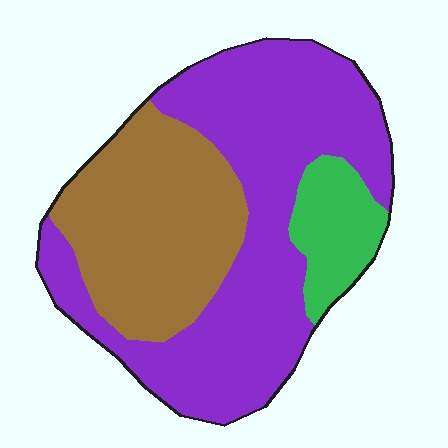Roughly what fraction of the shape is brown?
Brown covers 33% of the shape.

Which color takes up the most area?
Purple, at roughly 55%.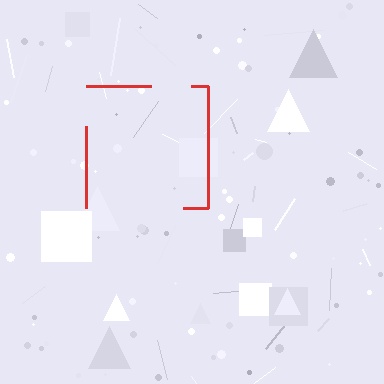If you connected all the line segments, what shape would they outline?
They would outline a square.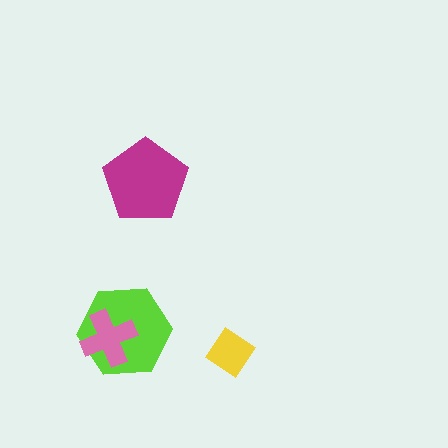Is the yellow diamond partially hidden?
No, no other shape covers it.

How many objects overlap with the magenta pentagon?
0 objects overlap with the magenta pentagon.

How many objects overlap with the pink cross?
1 object overlaps with the pink cross.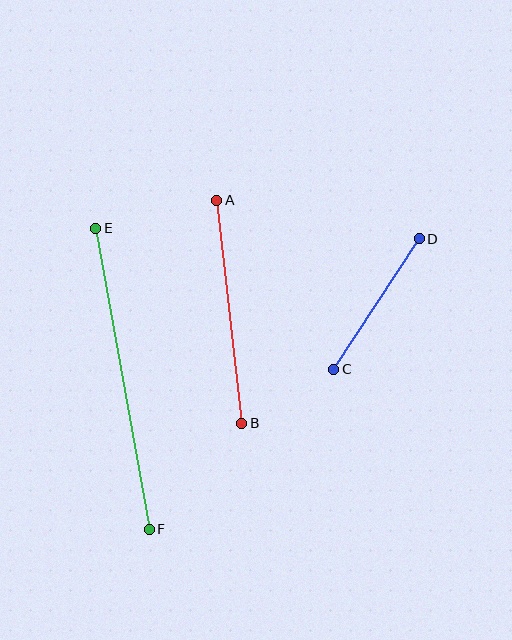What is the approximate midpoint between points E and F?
The midpoint is at approximately (123, 379) pixels.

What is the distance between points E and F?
The distance is approximately 306 pixels.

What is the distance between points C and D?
The distance is approximately 156 pixels.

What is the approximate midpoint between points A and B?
The midpoint is at approximately (229, 312) pixels.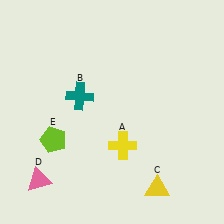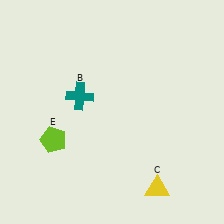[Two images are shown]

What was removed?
The pink triangle (D), the yellow cross (A) were removed in Image 2.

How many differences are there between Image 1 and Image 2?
There are 2 differences between the two images.